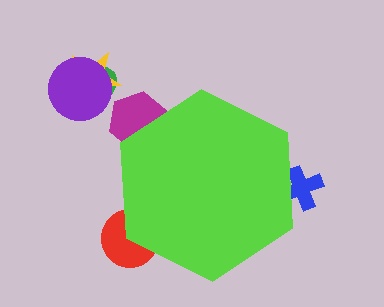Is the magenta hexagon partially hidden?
Yes, the magenta hexagon is partially hidden behind the lime hexagon.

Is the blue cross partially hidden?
Yes, the blue cross is partially hidden behind the lime hexagon.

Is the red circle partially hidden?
Yes, the red circle is partially hidden behind the lime hexagon.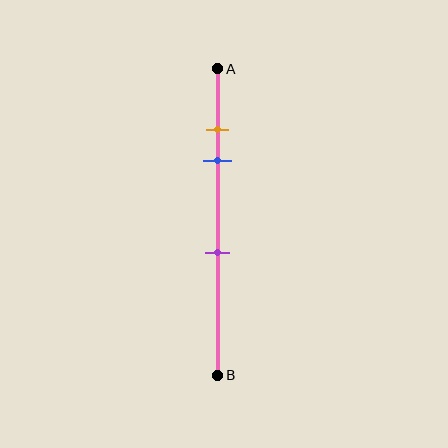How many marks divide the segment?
There are 3 marks dividing the segment.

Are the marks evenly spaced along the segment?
No, the marks are not evenly spaced.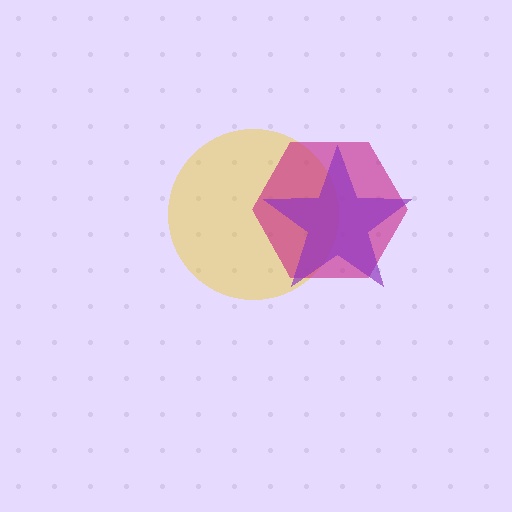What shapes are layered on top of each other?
The layered shapes are: a yellow circle, a magenta hexagon, a purple star.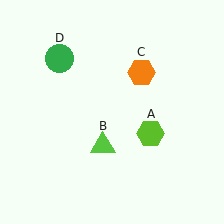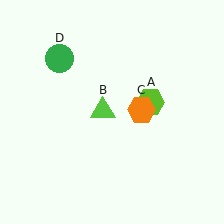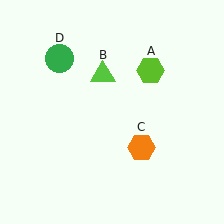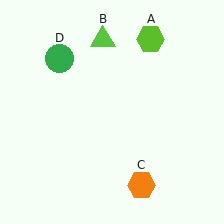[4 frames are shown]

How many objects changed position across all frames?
3 objects changed position: lime hexagon (object A), lime triangle (object B), orange hexagon (object C).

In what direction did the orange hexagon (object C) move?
The orange hexagon (object C) moved down.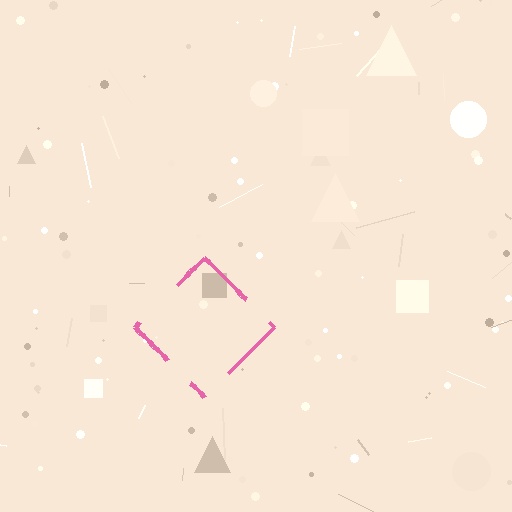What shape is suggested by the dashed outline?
The dashed outline suggests a diamond.